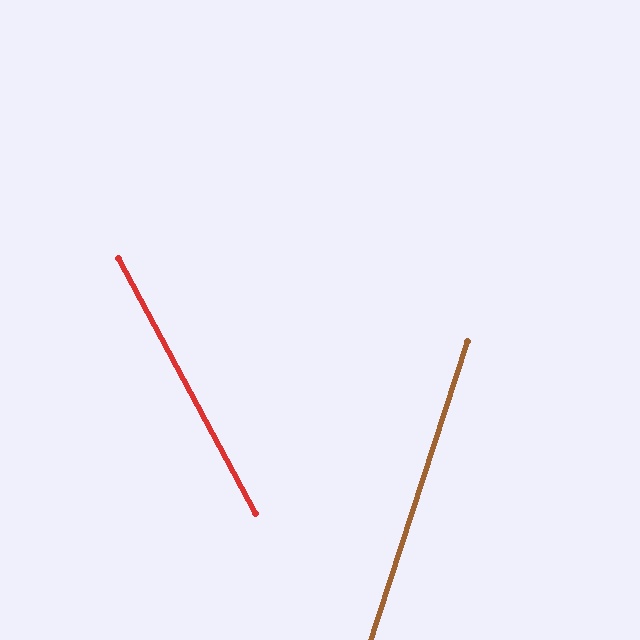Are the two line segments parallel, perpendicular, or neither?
Neither parallel nor perpendicular — they differ by about 46°.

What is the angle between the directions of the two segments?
Approximately 46 degrees.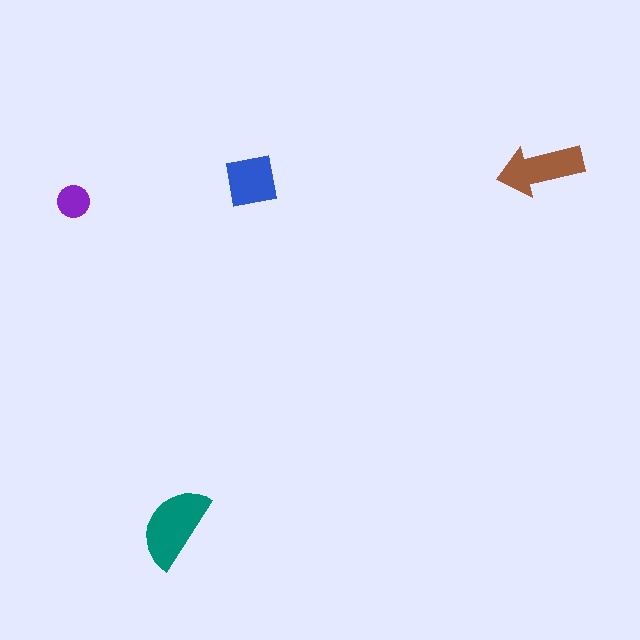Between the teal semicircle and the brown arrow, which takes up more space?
The teal semicircle.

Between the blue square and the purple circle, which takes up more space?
The blue square.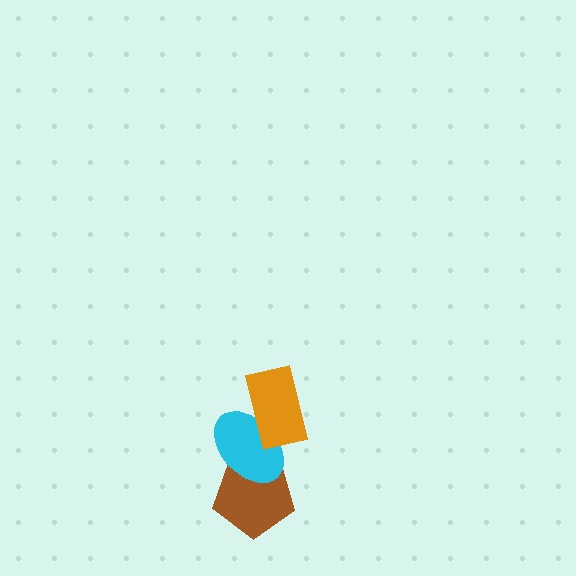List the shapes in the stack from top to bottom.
From top to bottom: the orange rectangle, the cyan ellipse, the brown pentagon.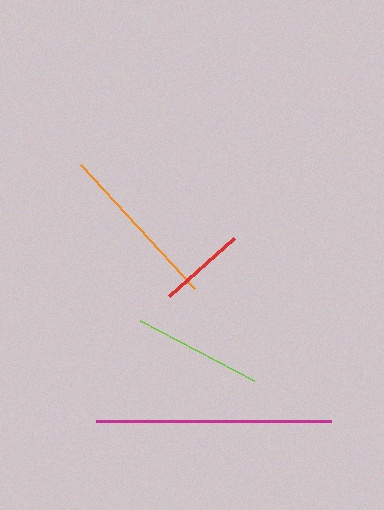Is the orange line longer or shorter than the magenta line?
The magenta line is longer than the orange line.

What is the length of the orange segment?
The orange segment is approximately 169 pixels long.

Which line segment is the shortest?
The red line is the shortest at approximately 87 pixels.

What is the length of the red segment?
The red segment is approximately 87 pixels long.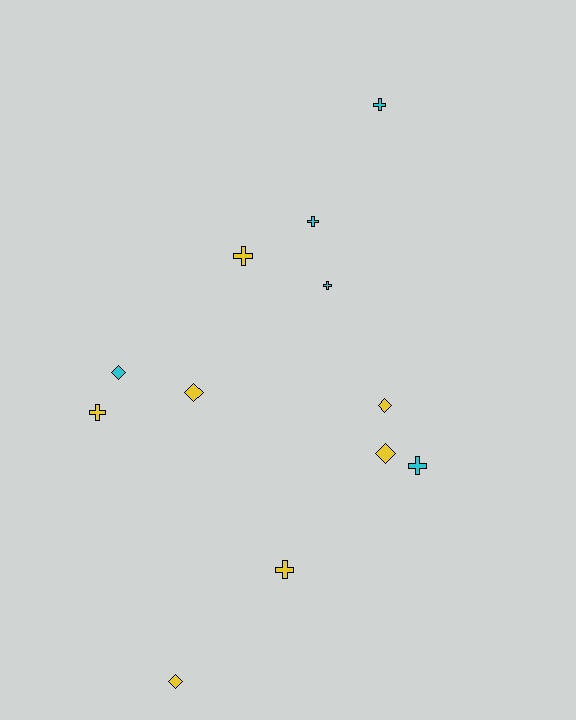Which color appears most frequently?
Yellow, with 7 objects.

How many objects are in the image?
There are 12 objects.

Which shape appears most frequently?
Cross, with 7 objects.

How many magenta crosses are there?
There are no magenta crosses.